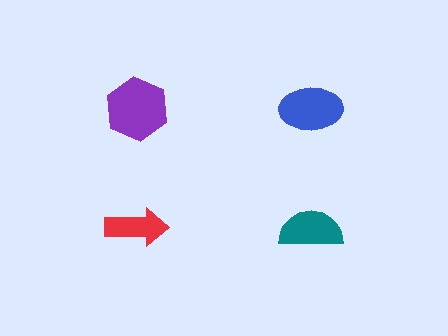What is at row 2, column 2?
A teal semicircle.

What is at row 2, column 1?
A red arrow.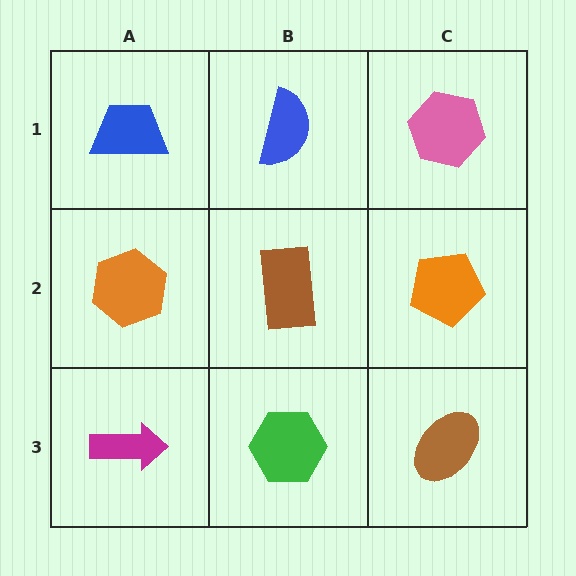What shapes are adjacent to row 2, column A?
A blue trapezoid (row 1, column A), a magenta arrow (row 3, column A), a brown rectangle (row 2, column B).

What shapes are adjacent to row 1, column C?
An orange pentagon (row 2, column C), a blue semicircle (row 1, column B).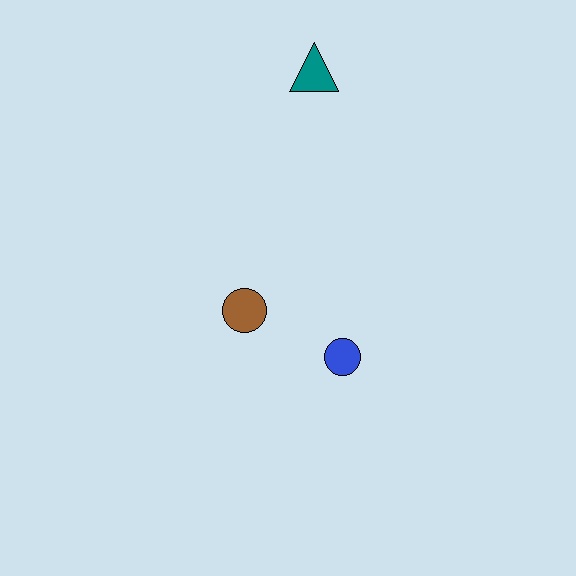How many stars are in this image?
There are no stars.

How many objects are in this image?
There are 3 objects.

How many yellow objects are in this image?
There are no yellow objects.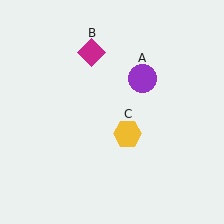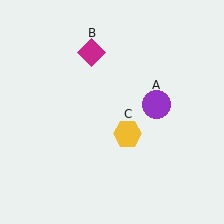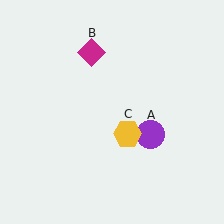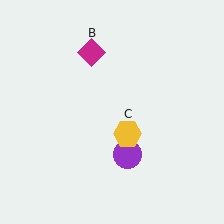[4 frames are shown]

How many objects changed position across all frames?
1 object changed position: purple circle (object A).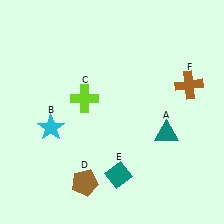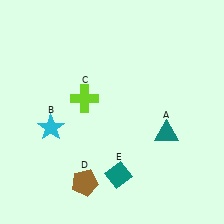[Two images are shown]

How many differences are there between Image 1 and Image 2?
There is 1 difference between the two images.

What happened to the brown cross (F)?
The brown cross (F) was removed in Image 2. It was in the top-right area of Image 1.